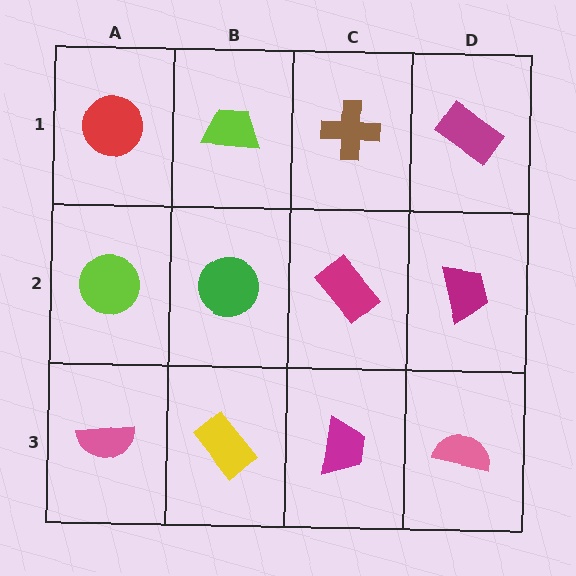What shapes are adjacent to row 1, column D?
A magenta trapezoid (row 2, column D), a brown cross (row 1, column C).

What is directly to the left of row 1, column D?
A brown cross.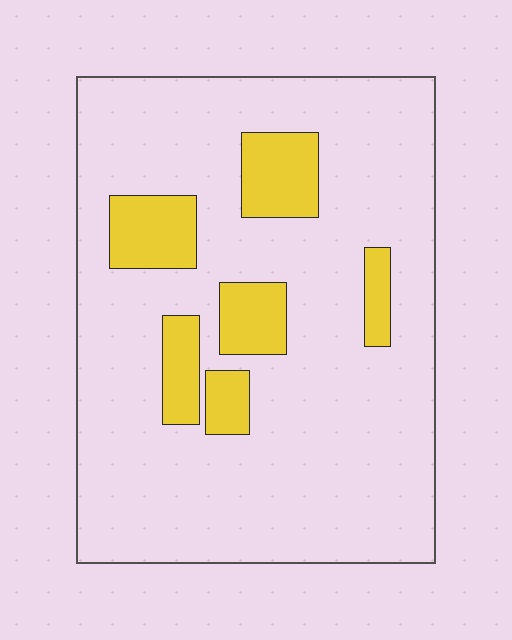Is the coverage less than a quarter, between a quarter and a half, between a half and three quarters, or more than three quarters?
Less than a quarter.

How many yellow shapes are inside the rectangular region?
6.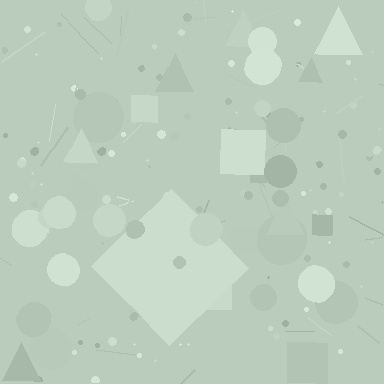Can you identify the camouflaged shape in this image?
The camouflaged shape is a diamond.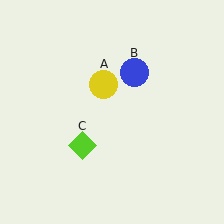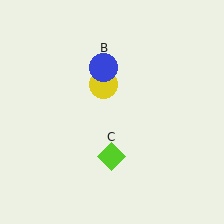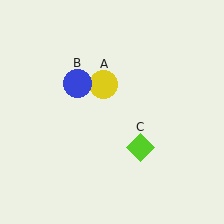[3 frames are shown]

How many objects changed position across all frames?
2 objects changed position: blue circle (object B), lime diamond (object C).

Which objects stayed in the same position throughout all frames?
Yellow circle (object A) remained stationary.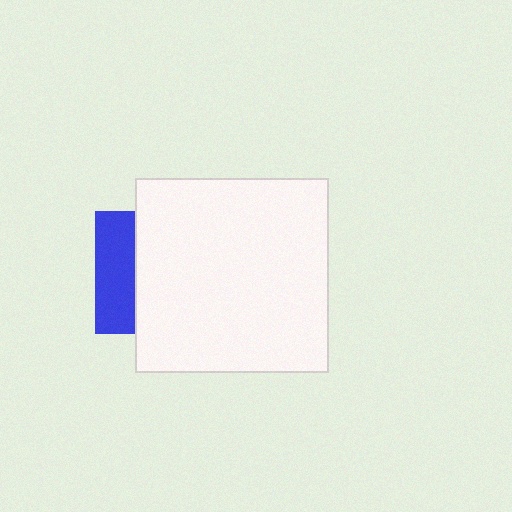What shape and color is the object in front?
The object in front is a white square.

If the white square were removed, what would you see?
You would see the complete blue square.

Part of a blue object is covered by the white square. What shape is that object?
It is a square.